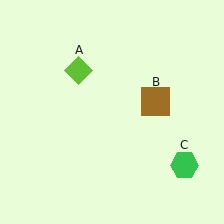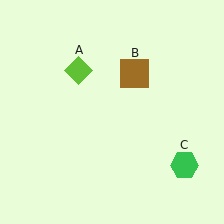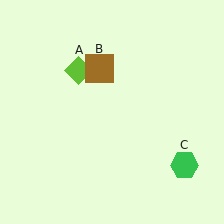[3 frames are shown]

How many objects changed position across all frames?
1 object changed position: brown square (object B).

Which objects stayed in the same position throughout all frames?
Lime diamond (object A) and green hexagon (object C) remained stationary.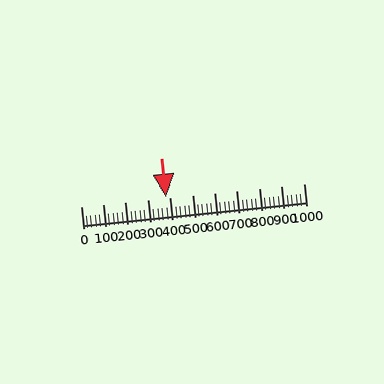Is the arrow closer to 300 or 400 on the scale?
The arrow is closer to 400.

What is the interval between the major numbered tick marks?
The major tick marks are spaced 100 units apart.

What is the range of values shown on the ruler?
The ruler shows values from 0 to 1000.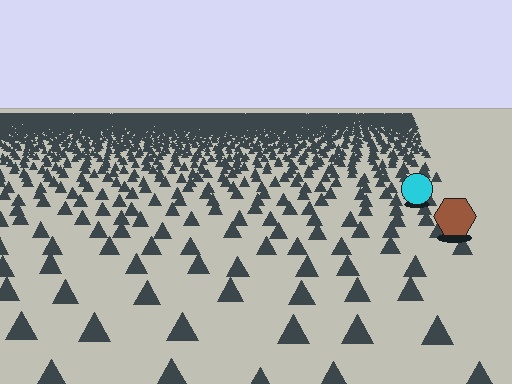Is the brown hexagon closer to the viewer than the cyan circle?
Yes. The brown hexagon is closer — you can tell from the texture gradient: the ground texture is coarser near it.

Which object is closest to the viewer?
The brown hexagon is closest. The texture marks near it are larger and more spread out.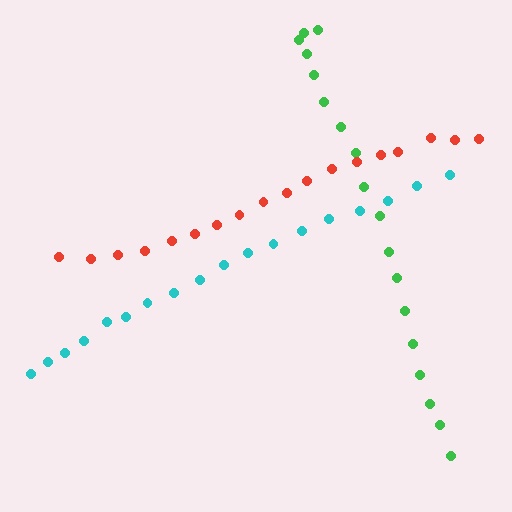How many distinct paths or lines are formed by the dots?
There are 3 distinct paths.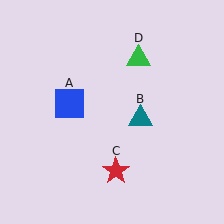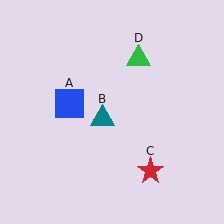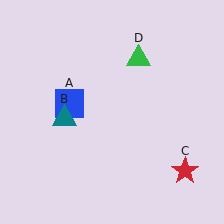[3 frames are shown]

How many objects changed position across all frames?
2 objects changed position: teal triangle (object B), red star (object C).